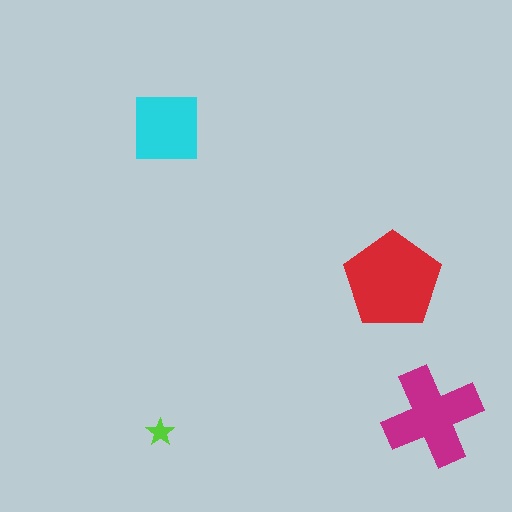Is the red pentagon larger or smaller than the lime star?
Larger.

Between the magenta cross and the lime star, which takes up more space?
The magenta cross.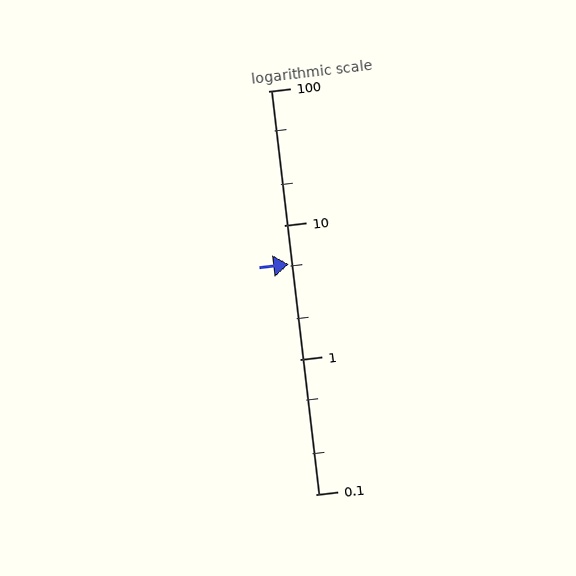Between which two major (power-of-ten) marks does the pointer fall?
The pointer is between 1 and 10.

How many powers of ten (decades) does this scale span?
The scale spans 3 decades, from 0.1 to 100.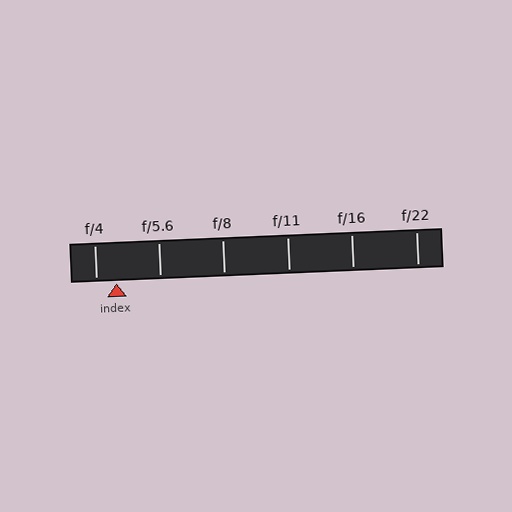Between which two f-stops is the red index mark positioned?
The index mark is between f/4 and f/5.6.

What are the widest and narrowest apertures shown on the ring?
The widest aperture shown is f/4 and the narrowest is f/22.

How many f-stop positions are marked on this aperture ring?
There are 6 f-stop positions marked.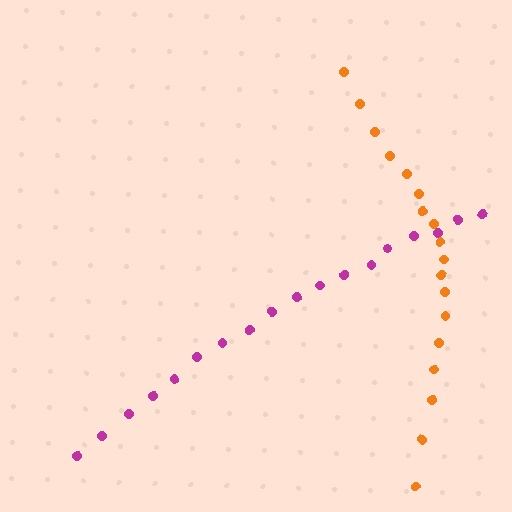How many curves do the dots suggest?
There are 2 distinct paths.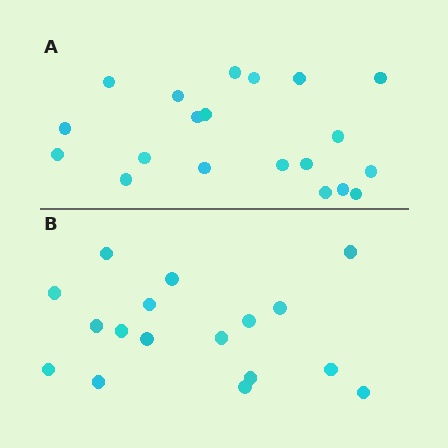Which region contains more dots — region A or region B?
Region A (the top region) has more dots.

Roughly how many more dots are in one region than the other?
Region A has just a few more — roughly 2 or 3 more dots than region B.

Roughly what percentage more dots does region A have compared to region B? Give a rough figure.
About 20% more.